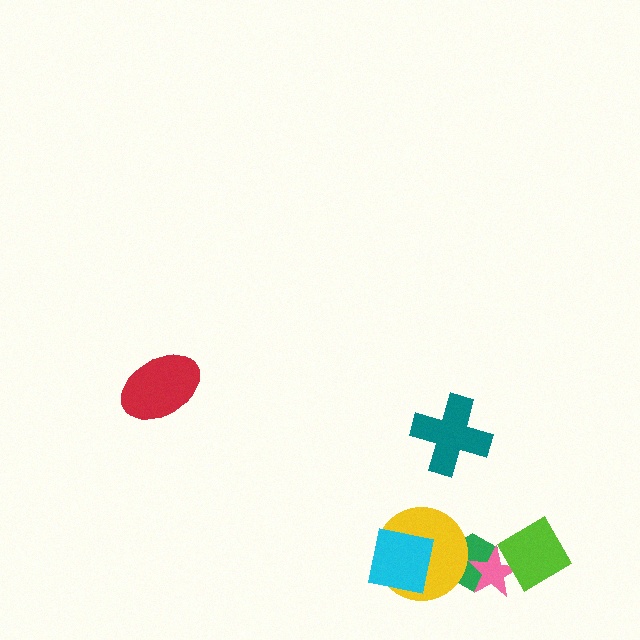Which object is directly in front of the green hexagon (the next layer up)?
The pink star is directly in front of the green hexagon.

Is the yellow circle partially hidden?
Yes, it is partially covered by another shape.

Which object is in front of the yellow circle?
The cyan square is in front of the yellow circle.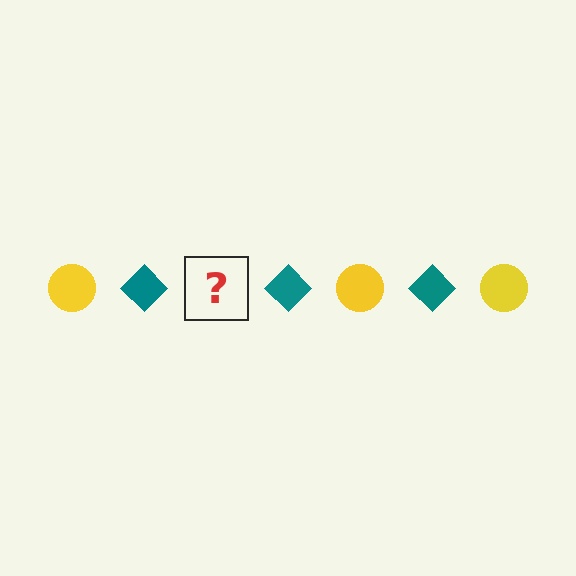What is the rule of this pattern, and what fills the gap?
The rule is that the pattern alternates between yellow circle and teal diamond. The gap should be filled with a yellow circle.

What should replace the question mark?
The question mark should be replaced with a yellow circle.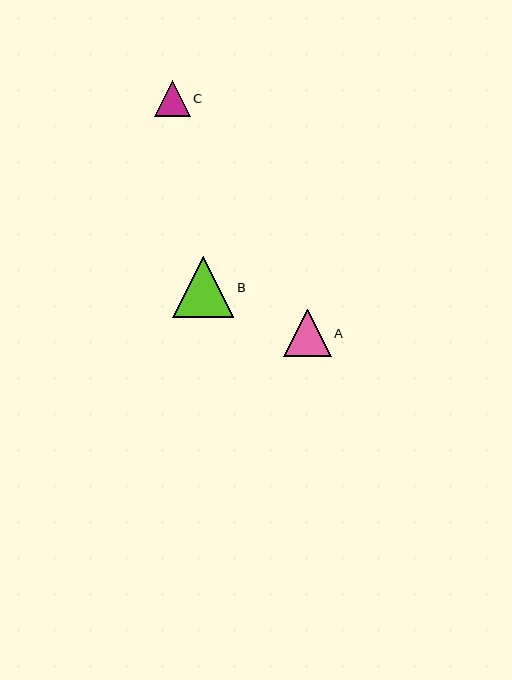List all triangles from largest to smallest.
From largest to smallest: B, A, C.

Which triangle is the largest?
Triangle B is the largest with a size of approximately 61 pixels.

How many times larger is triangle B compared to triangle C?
Triangle B is approximately 1.7 times the size of triangle C.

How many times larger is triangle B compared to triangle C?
Triangle B is approximately 1.7 times the size of triangle C.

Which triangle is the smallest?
Triangle C is the smallest with a size of approximately 36 pixels.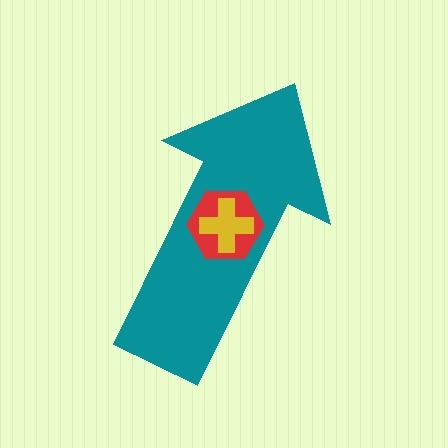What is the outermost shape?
The teal arrow.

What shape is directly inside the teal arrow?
The red hexagon.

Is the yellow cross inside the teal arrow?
Yes.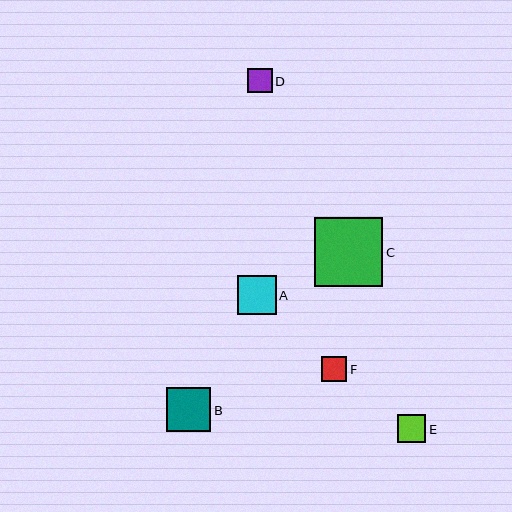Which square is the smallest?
Square D is the smallest with a size of approximately 24 pixels.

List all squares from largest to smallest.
From largest to smallest: C, B, A, E, F, D.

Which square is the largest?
Square C is the largest with a size of approximately 68 pixels.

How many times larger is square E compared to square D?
Square E is approximately 1.2 times the size of square D.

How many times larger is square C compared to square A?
Square C is approximately 1.7 times the size of square A.